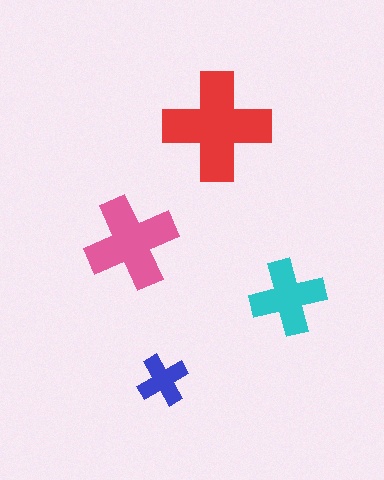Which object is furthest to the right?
The cyan cross is rightmost.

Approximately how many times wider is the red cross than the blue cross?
About 2 times wider.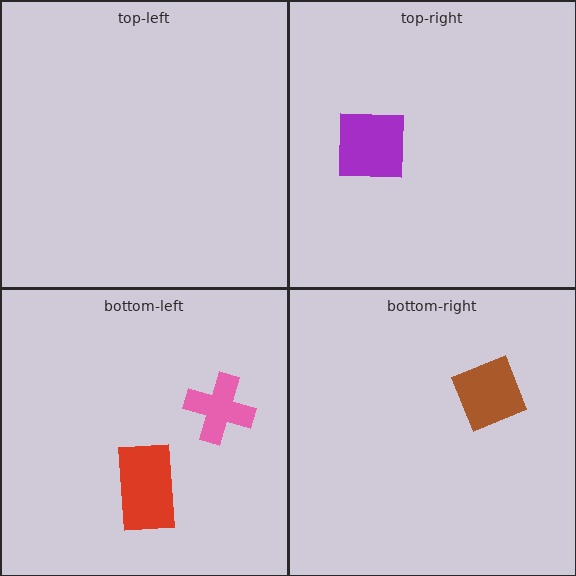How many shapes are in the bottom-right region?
1.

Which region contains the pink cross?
The bottom-left region.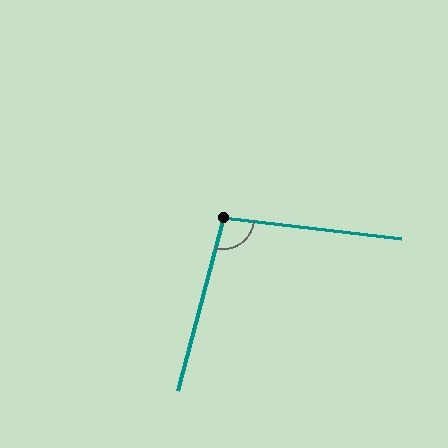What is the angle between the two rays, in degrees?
Approximately 98 degrees.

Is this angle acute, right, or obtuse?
It is obtuse.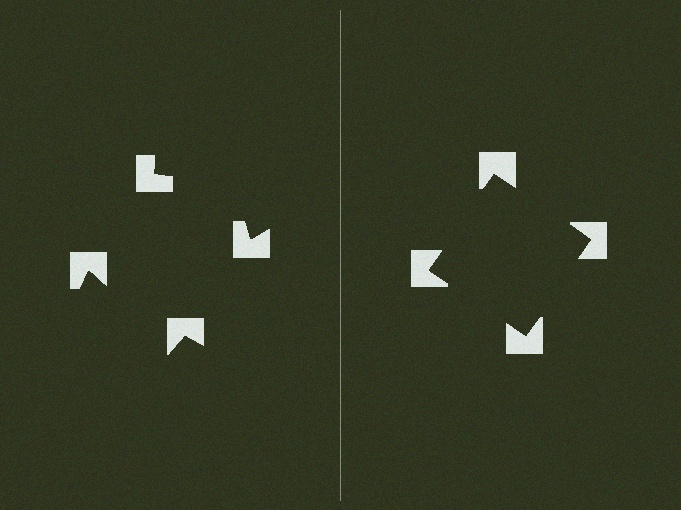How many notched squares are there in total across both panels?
8 — 4 on each side.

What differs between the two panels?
The notched squares are positioned identically on both sides; only the wedge orientations differ. On the right they align to a square; on the left they are misaligned.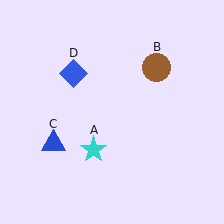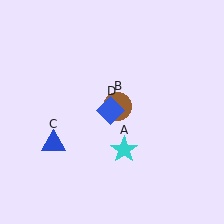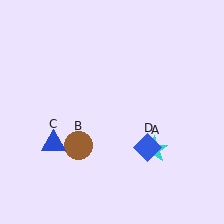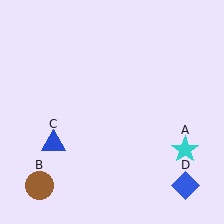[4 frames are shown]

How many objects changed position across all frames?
3 objects changed position: cyan star (object A), brown circle (object B), blue diamond (object D).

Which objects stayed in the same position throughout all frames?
Blue triangle (object C) remained stationary.